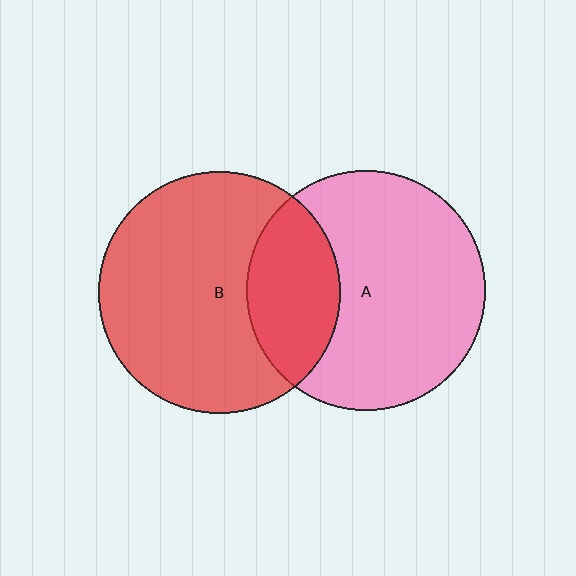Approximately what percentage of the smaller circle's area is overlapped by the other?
Approximately 30%.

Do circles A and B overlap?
Yes.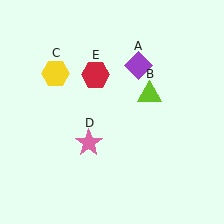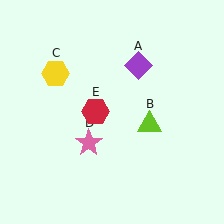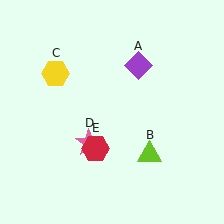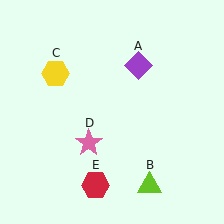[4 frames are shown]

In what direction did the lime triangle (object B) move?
The lime triangle (object B) moved down.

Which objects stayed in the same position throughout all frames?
Purple diamond (object A) and yellow hexagon (object C) and pink star (object D) remained stationary.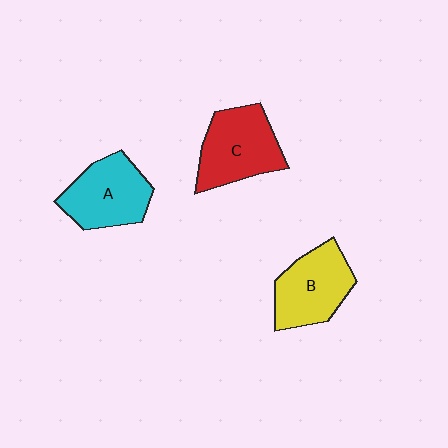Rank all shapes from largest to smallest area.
From largest to smallest: C (red), A (cyan), B (yellow).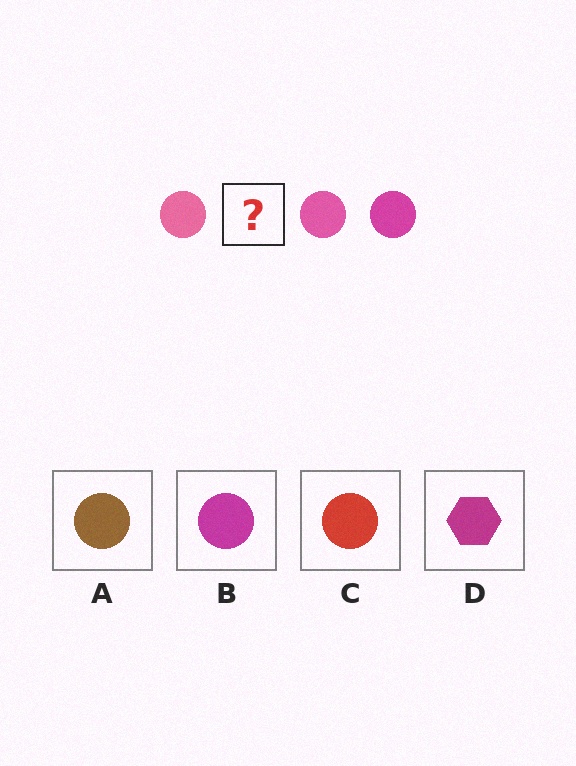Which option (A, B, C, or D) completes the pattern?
B.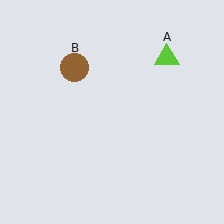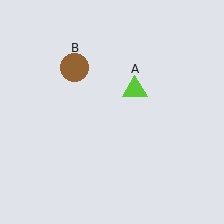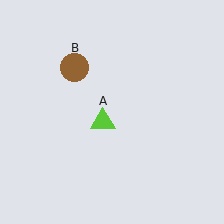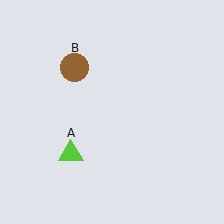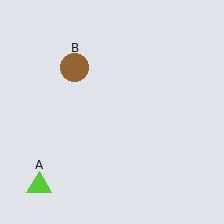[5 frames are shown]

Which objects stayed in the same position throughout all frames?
Brown circle (object B) remained stationary.